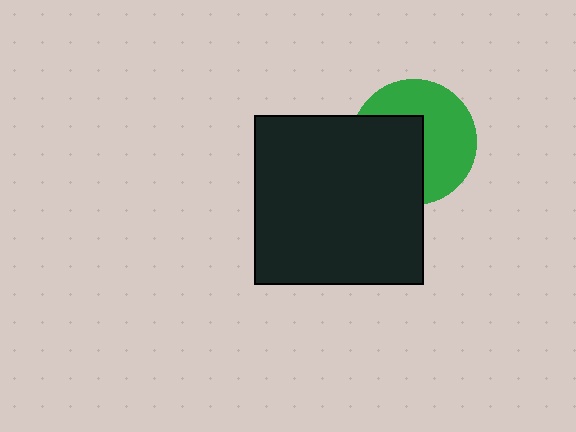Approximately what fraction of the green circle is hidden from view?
Roughly 45% of the green circle is hidden behind the black square.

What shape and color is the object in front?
The object in front is a black square.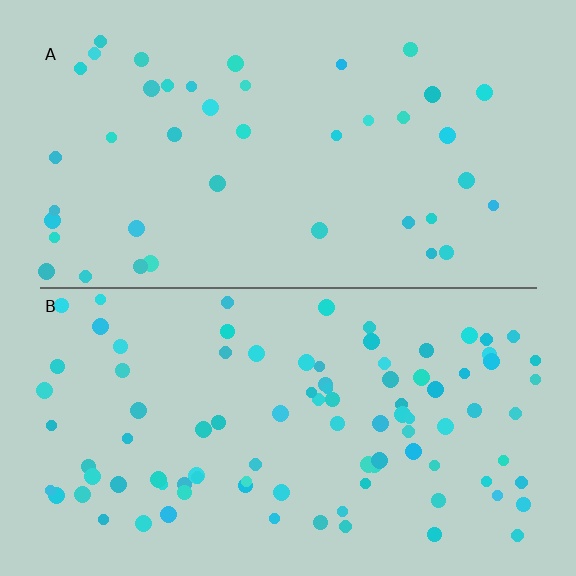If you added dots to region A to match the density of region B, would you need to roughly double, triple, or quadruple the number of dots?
Approximately double.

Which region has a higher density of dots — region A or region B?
B (the bottom).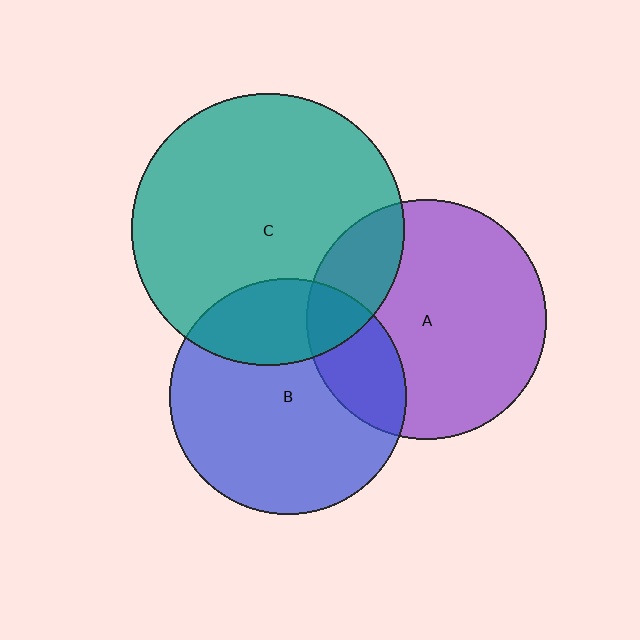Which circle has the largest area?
Circle C (teal).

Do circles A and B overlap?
Yes.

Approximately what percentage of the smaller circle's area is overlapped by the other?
Approximately 20%.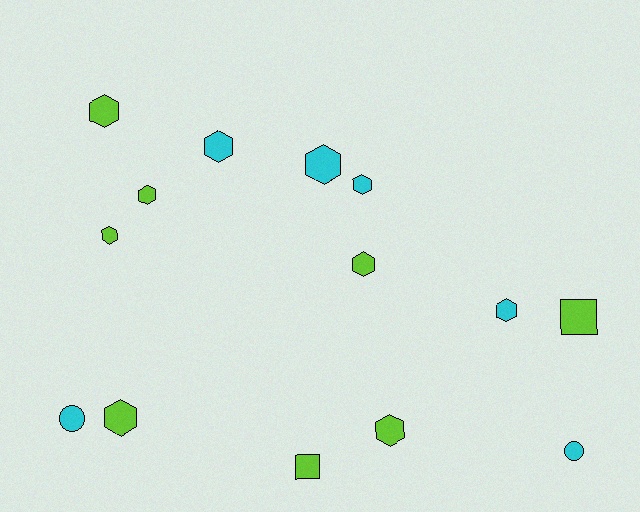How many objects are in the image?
There are 14 objects.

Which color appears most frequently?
Lime, with 8 objects.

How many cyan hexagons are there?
There are 4 cyan hexagons.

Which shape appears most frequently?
Hexagon, with 10 objects.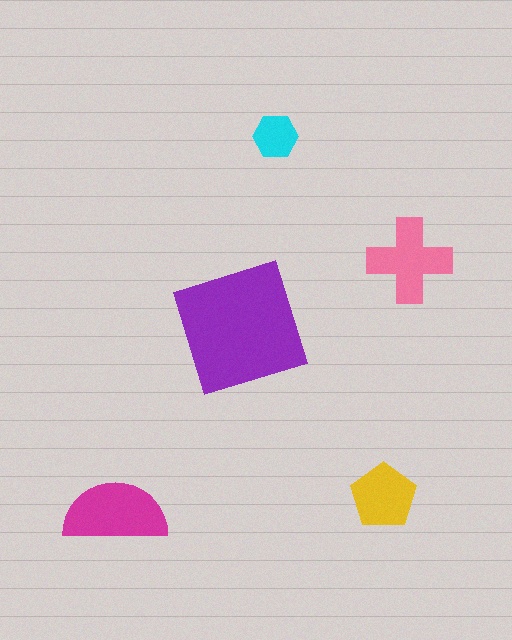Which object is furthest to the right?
The pink cross is rightmost.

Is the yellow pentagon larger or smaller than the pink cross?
Smaller.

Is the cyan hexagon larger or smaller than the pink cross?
Smaller.